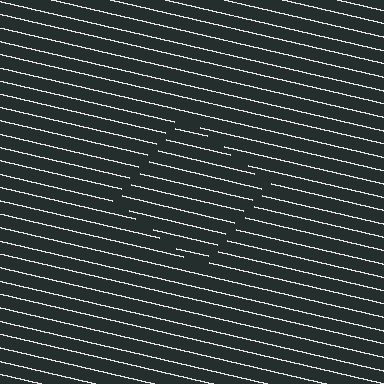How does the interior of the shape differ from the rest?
The interior of the shape contains the same grating, shifted by half a period — the contour is defined by the phase discontinuity where line-ends from the inner and outer gratings abut.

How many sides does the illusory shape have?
4 sides — the line-ends trace a square.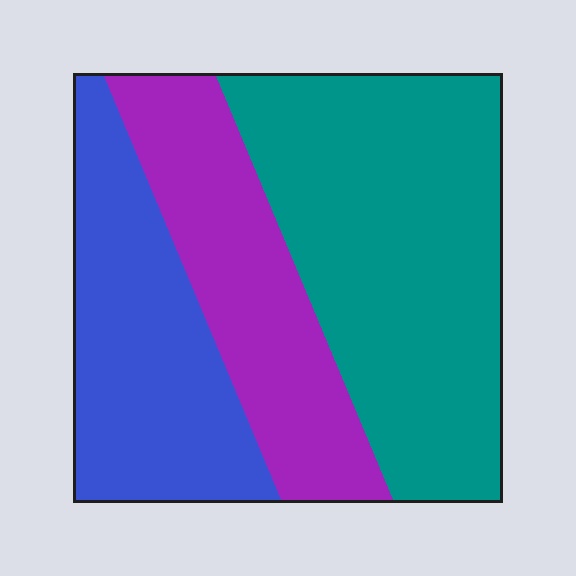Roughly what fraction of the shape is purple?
Purple covers 26% of the shape.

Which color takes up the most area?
Teal, at roughly 45%.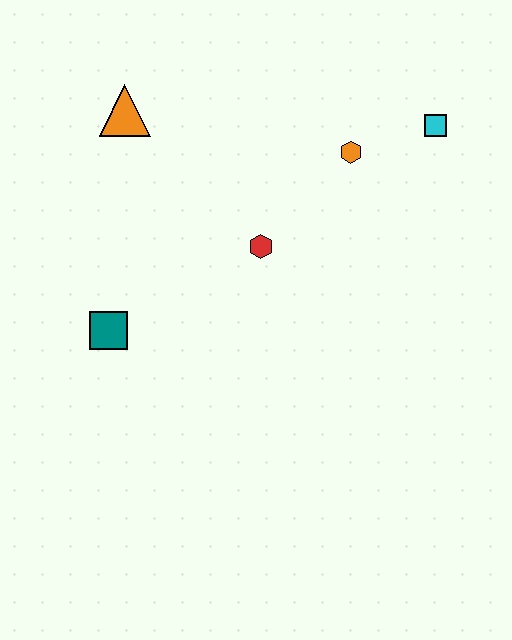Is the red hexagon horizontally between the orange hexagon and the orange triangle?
Yes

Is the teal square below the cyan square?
Yes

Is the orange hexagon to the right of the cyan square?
No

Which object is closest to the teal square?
The red hexagon is closest to the teal square.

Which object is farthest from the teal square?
The cyan square is farthest from the teal square.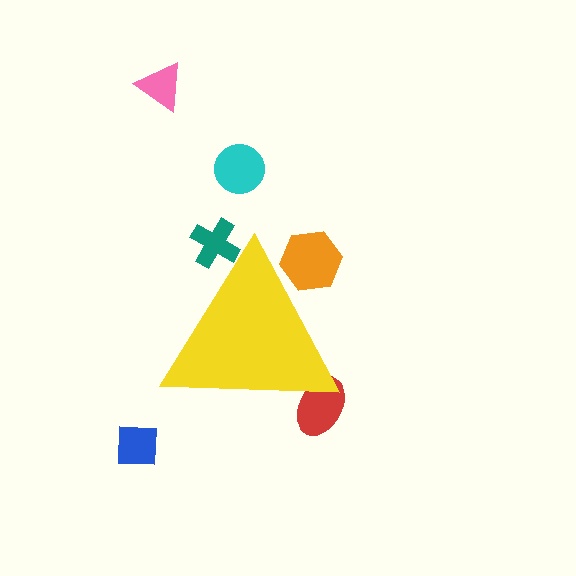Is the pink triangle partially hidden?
No, the pink triangle is fully visible.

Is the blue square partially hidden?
No, the blue square is fully visible.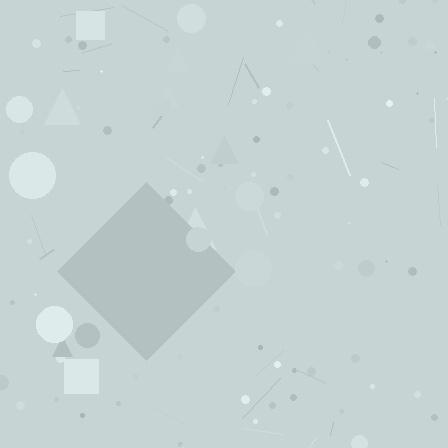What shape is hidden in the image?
A diamond is hidden in the image.